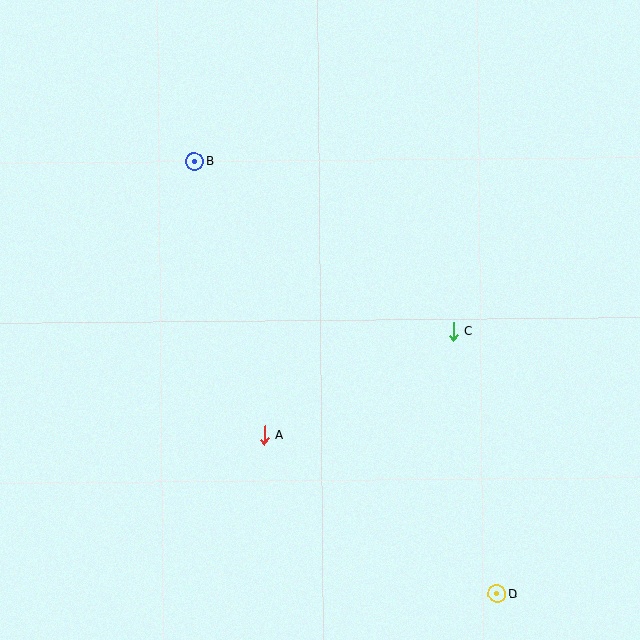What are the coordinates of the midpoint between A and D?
The midpoint between A and D is at (381, 515).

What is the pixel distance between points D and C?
The distance between D and C is 267 pixels.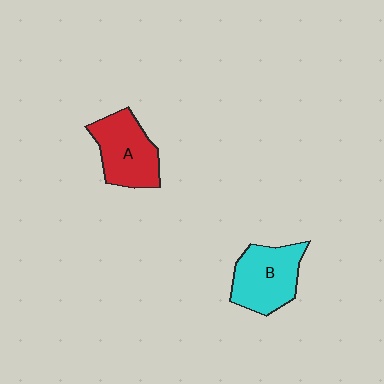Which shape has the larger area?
Shape B (cyan).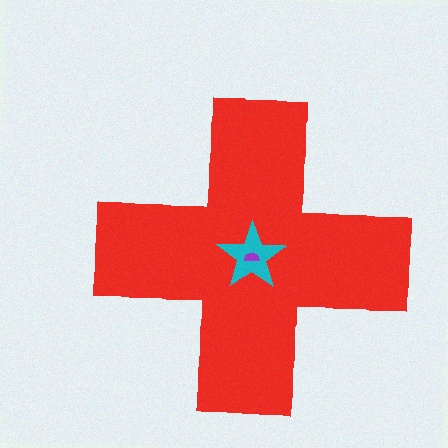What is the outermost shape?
The red cross.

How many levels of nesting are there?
3.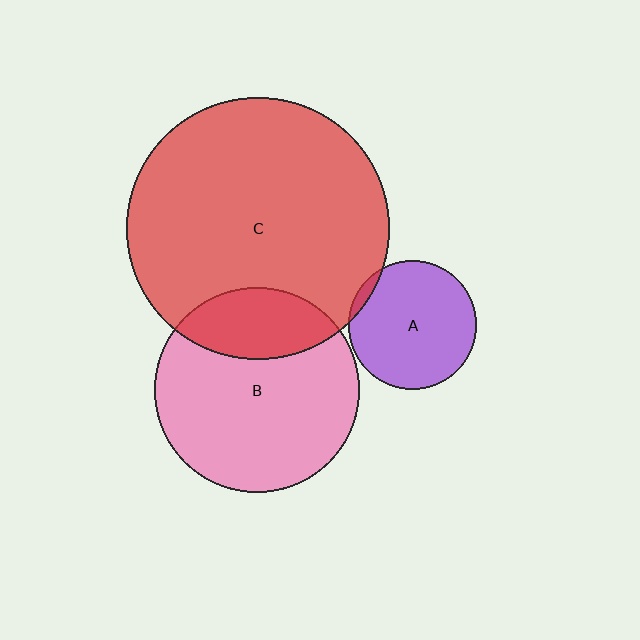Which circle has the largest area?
Circle C (red).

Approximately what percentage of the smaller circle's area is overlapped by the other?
Approximately 5%.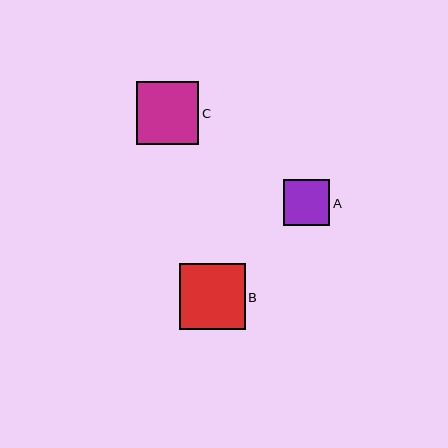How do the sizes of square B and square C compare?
Square B and square C are approximately the same size.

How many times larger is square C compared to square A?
Square C is approximately 1.4 times the size of square A.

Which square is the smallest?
Square A is the smallest with a size of approximately 46 pixels.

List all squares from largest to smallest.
From largest to smallest: B, C, A.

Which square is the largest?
Square B is the largest with a size of approximately 65 pixels.